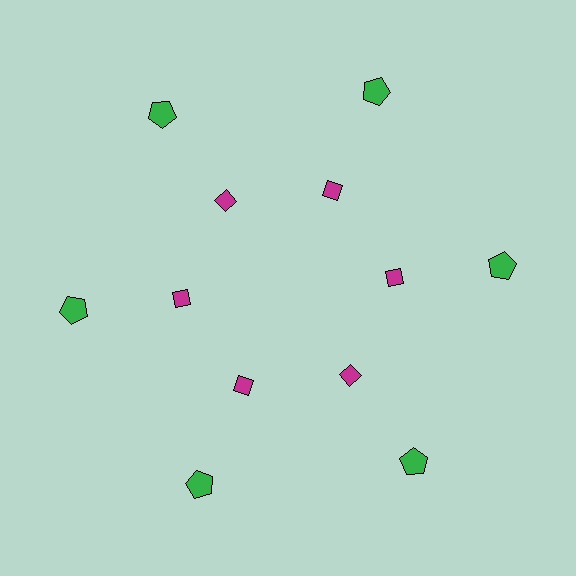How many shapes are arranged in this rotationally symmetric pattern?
There are 12 shapes, arranged in 6 groups of 2.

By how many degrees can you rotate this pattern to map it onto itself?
The pattern maps onto itself every 60 degrees of rotation.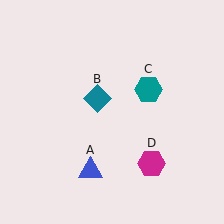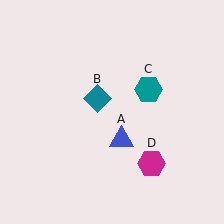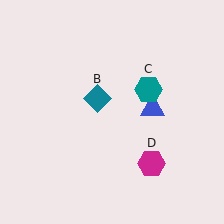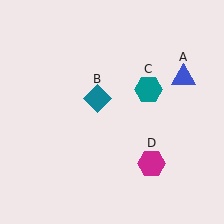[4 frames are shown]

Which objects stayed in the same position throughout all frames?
Teal diamond (object B) and teal hexagon (object C) and magenta hexagon (object D) remained stationary.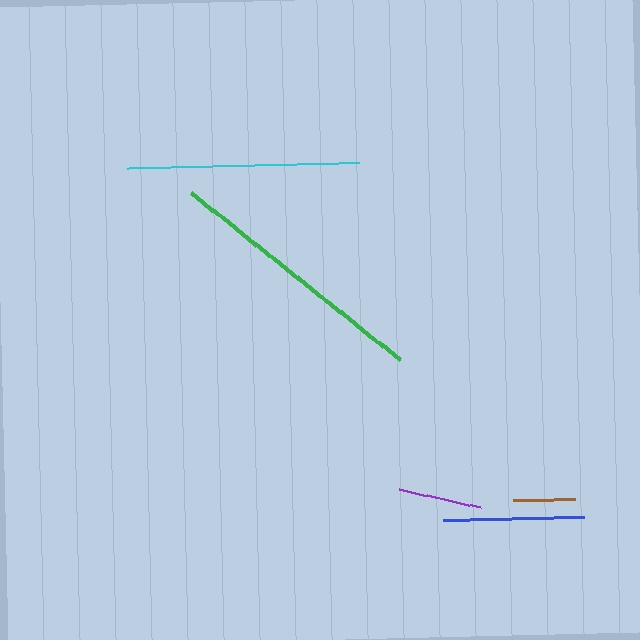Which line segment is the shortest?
The brown line is the shortest at approximately 62 pixels.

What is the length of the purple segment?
The purple segment is approximately 84 pixels long.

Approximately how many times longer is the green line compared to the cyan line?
The green line is approximately 1.2 times the length of the cyan line.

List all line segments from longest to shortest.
From longest to shortest: green, cyan, blue, purple, brown.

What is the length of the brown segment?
The brown segment is approximately 62 pixels long.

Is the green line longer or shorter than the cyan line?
The green line is longer than the cyan line.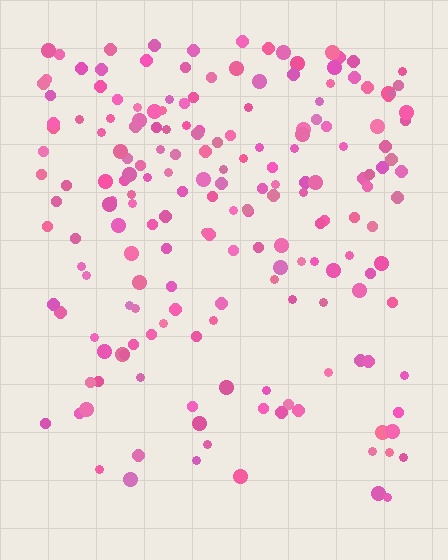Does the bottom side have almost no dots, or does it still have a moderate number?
Still a moderate number, just noticeably fewer than the top.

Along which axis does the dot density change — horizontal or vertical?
Vertical.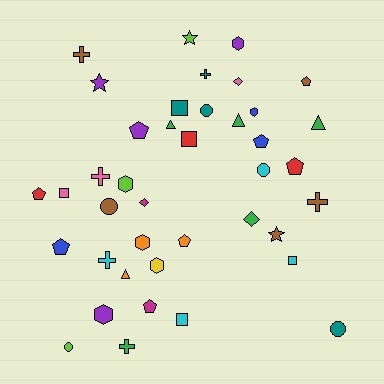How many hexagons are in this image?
There are 6 hexagons.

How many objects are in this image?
There are 40 objects.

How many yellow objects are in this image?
There is 1 yellow object.